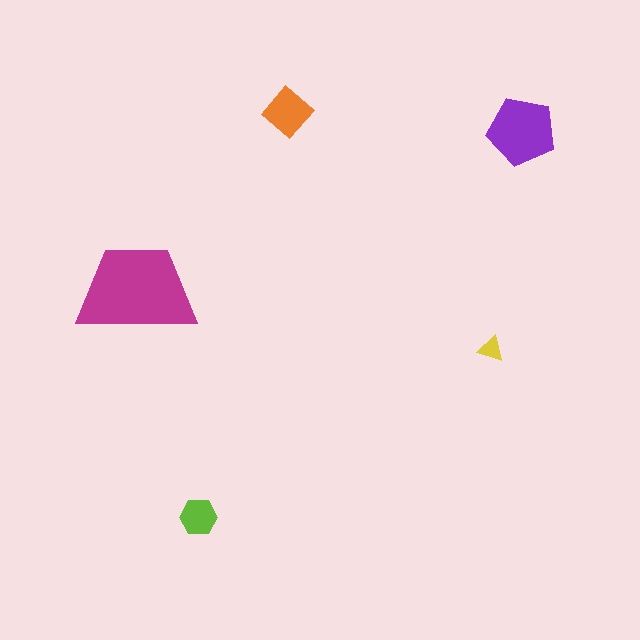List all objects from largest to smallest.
The magenta trapezoid, the purple pentagon, the orange diamond, the lime hexagon, the yellow triangle.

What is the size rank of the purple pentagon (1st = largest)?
2nd.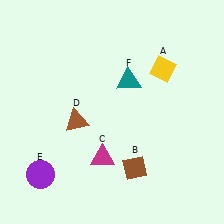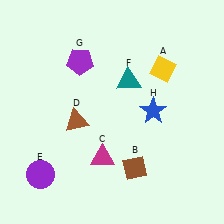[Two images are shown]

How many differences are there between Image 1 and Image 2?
There are 2 differences between the two images.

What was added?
A purple pentagon (G), a blue star (H) were added in Image 2.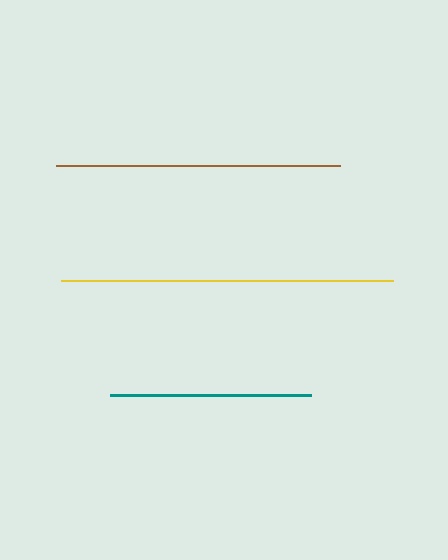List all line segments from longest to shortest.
From longest to shortest: yellow, brown, teal.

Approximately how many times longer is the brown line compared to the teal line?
The brown line is approximately 1.4 times the length of the teal line.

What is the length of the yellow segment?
The yellow segment is approximately 332 pixels long.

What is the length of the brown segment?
The brown segment is approximately 284 pixels long.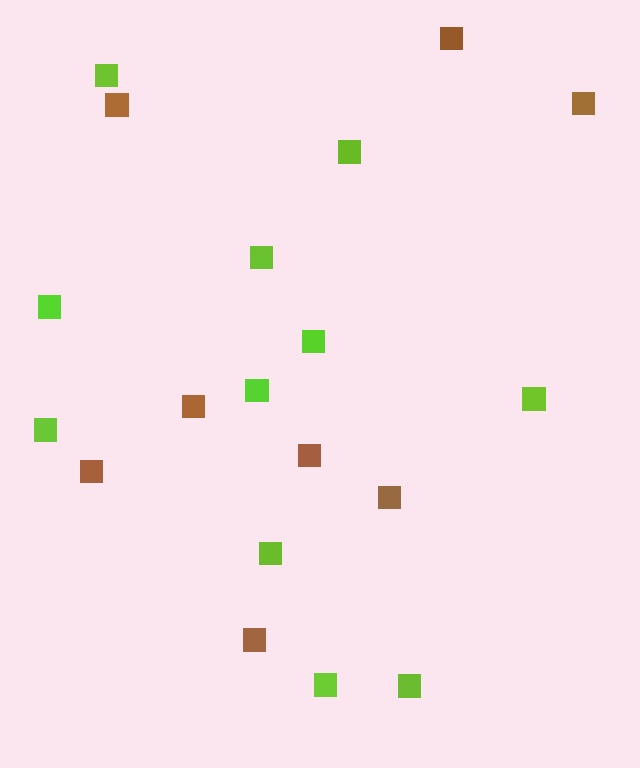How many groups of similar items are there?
There are 2 groups: one group of lime squares (11) and one group of brown squares (8).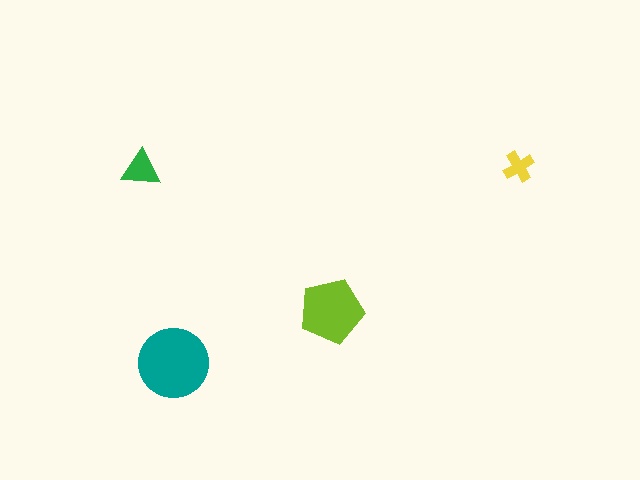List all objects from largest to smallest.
The teal circle, the lime pentagon, the green triangle, the yellow cross.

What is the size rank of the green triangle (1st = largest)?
3rd.